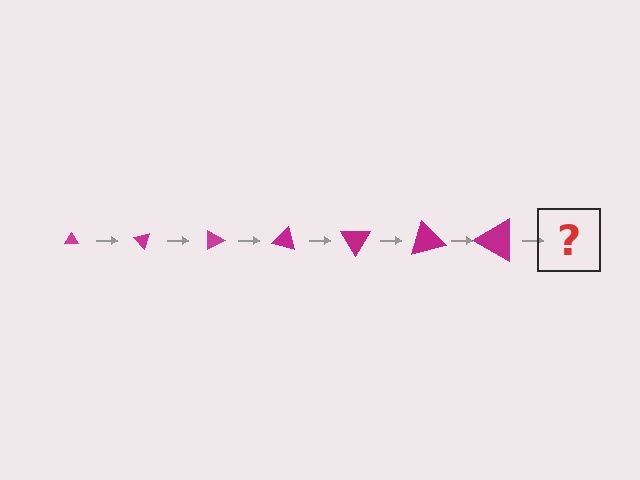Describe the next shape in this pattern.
It should be a triangle, larger than the previous one and rotated 315 degrees from the start.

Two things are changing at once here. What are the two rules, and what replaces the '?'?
The two rules are that the triangle grows larger each step and it rotates 45 degrees each step. The '?' should be a triangle, larger than the previous one and rotated 315 degrees from the start.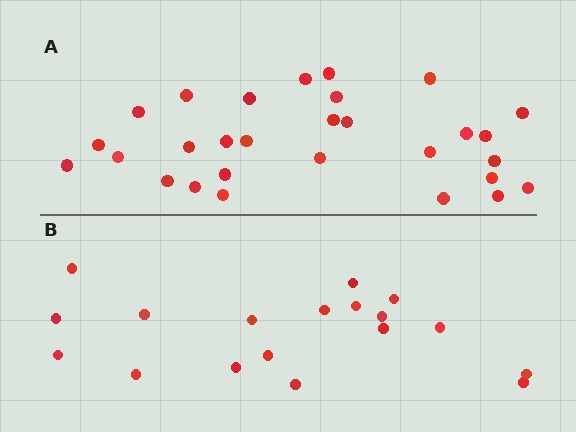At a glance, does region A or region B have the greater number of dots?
Region A (the top region) has more dots.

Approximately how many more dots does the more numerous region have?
Region A has roughly 12 or so more dots than region B.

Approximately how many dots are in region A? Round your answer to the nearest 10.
About 30 dots. (The exact count is 29, which rounds to 30.)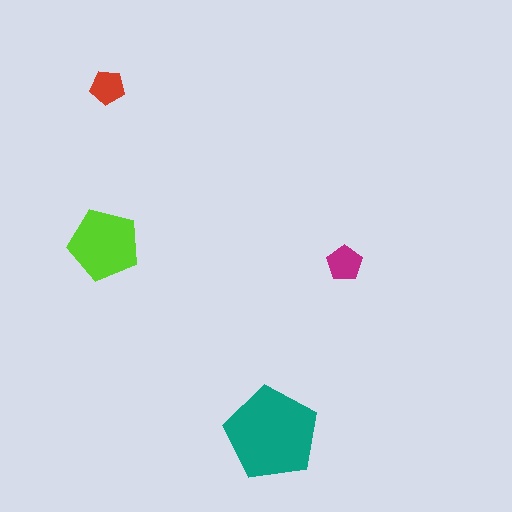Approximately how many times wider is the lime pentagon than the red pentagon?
About 2 times wider.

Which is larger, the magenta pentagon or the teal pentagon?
The teal one.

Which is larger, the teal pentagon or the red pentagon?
The teal one.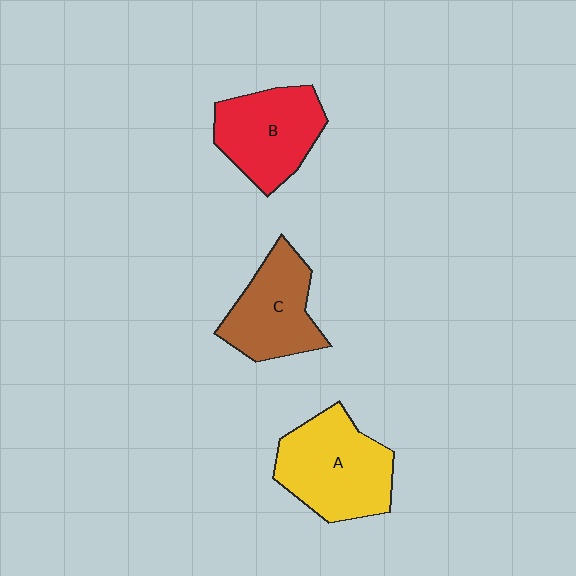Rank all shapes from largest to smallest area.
From largest to smallest: A (yellow), B (red), C (brown).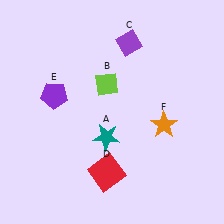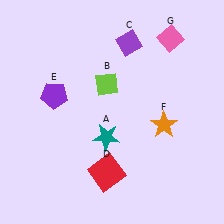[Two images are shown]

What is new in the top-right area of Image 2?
A pink diamond (G) was added in the top-right area of Image 2.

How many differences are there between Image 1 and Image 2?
There is 1 difference between the two images.